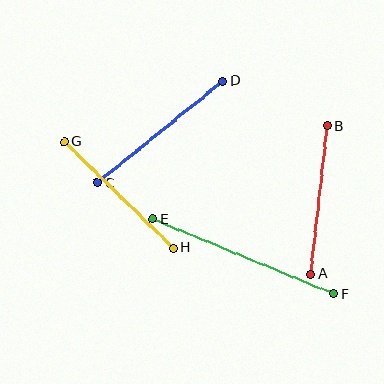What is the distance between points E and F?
The distance is approximately 196 pixels.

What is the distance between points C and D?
The distance is approximately 162 pixels.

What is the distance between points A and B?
The distance is approximately 149 pixels.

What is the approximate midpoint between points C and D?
The midpoint is at approximately (160, 132) pixels.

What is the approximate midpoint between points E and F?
The midpoint is at approximately (243, 256) pixels.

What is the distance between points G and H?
The distance is approximately 152 pixels.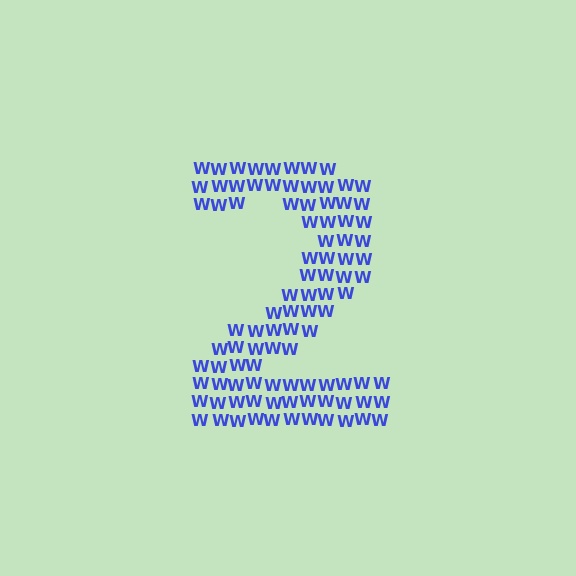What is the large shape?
The large shape is the digit 2.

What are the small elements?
The small elements are letter W's.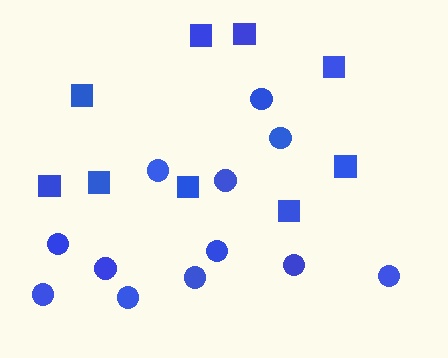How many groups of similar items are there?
There are 2 groups: one group of circles (12) and one group of squares (9).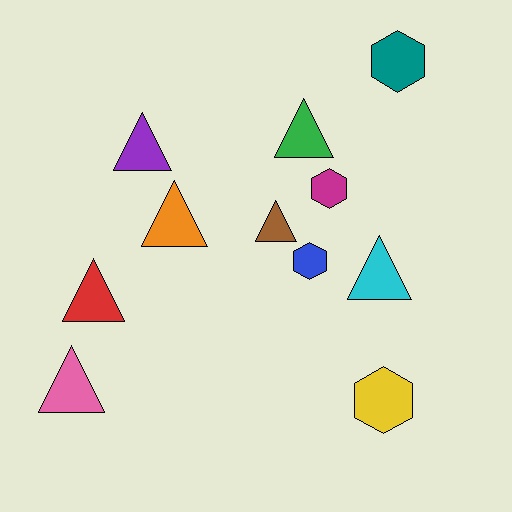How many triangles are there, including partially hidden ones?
There are 7 triangles.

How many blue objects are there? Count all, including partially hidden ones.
There is 1 blue object.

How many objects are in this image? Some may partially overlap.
There are 11 objects.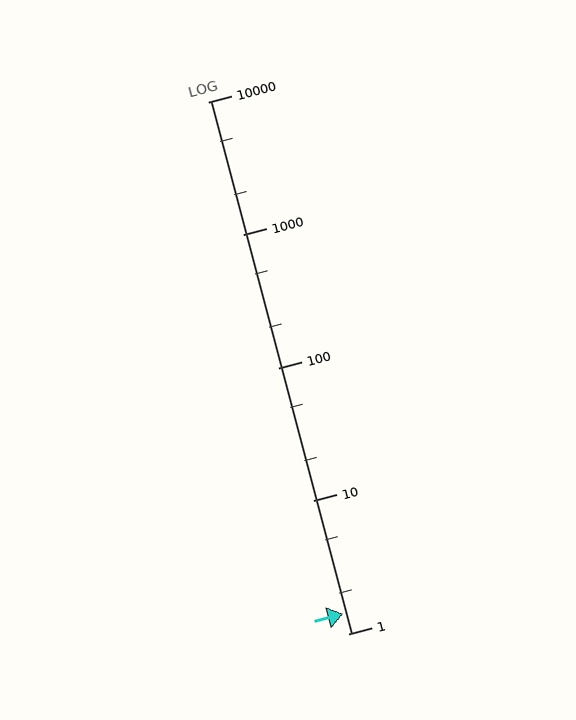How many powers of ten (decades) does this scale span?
The scale spans 4 decades, from 1 to 10000.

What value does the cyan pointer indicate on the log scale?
The pointer indicates approximately 1.4.